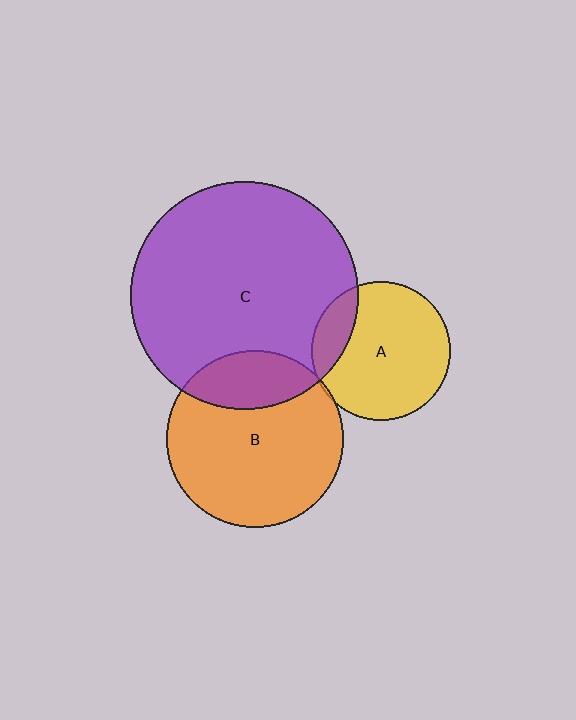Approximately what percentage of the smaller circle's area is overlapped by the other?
Approximately 15%.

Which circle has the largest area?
Circle C (purple).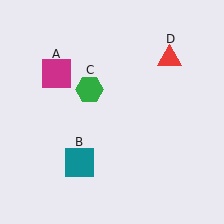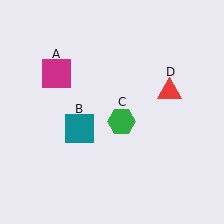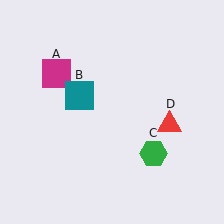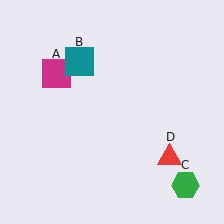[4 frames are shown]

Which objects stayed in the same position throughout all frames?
Magenta square (object A) remained stationary.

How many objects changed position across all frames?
3 objects changed position: teal square (object B), green hexagon (object C), red triangle (object D).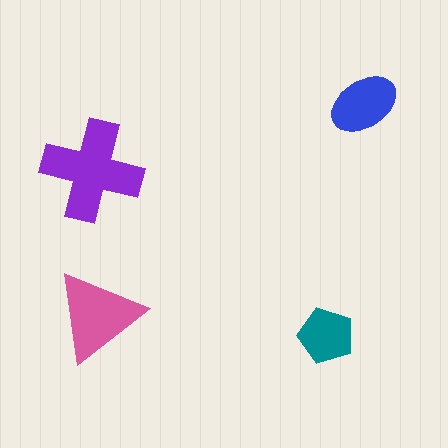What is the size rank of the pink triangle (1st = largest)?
2nd.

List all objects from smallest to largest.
The teal pentagon, the blue ellipse, the pink triangle, the purple cross.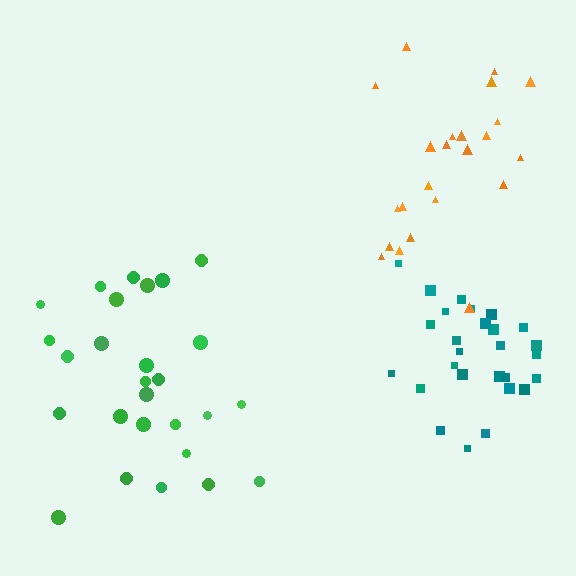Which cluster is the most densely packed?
Teal.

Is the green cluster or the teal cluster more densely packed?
Teal.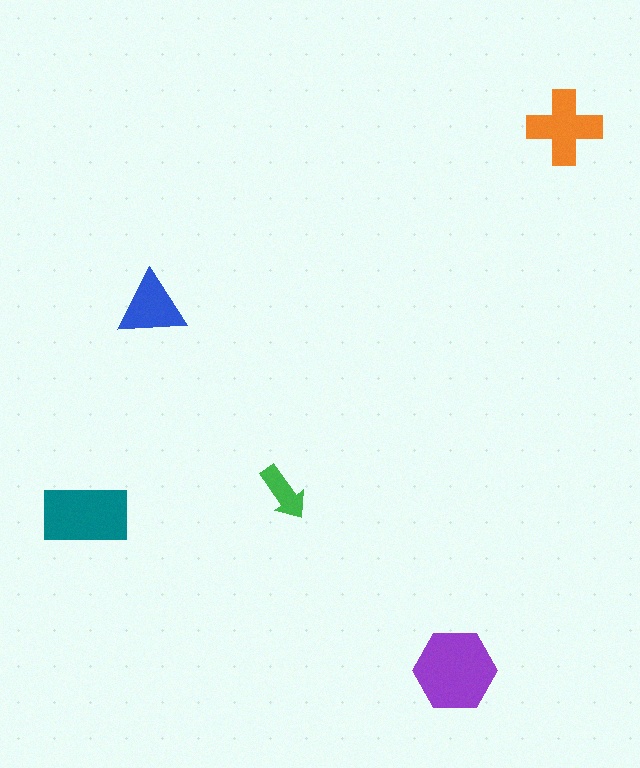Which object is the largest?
The purple hexagon.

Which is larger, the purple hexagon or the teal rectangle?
The purple hexagon.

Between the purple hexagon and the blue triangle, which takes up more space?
The purple hexagon.